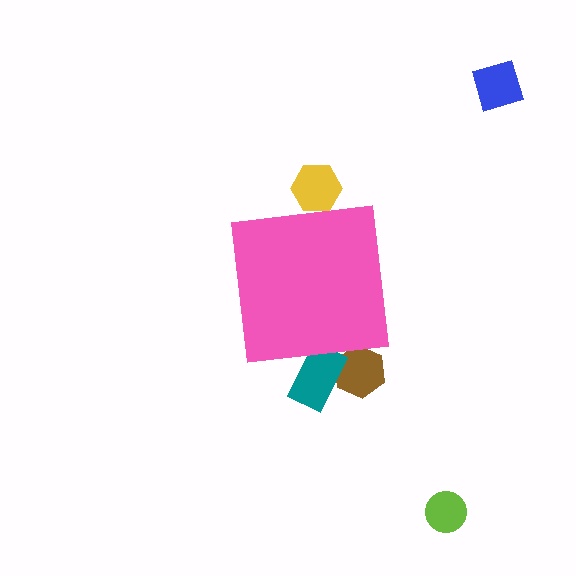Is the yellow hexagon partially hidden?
Yes, the yellow hexagon is partially hidden behind the pink square.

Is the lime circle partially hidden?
No, the lime circle is fully visible.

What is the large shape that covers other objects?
A pink square.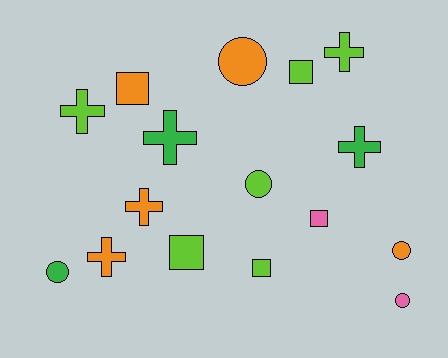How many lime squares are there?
There are 3 lime squares.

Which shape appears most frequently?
Cross, with 6 objects.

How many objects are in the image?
There are 16 objects.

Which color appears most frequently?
Lime, with 6 objects.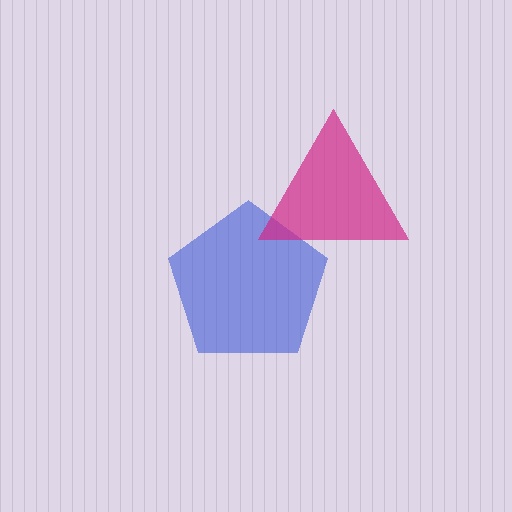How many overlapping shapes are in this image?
There are 2 overlapping shapes in the image.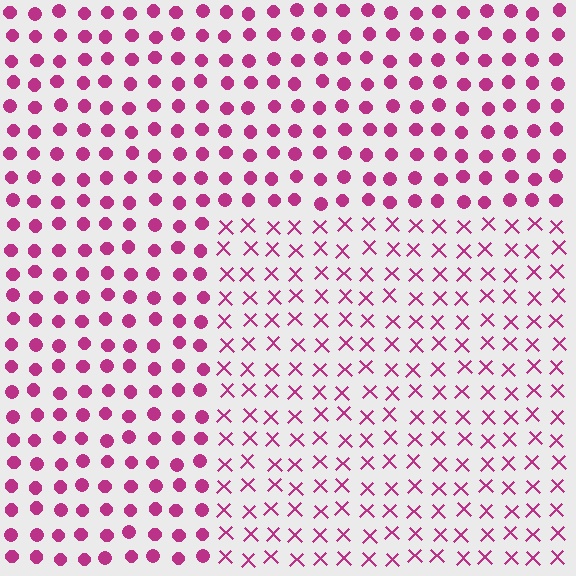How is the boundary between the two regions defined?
The boundary is defined by a change in element shape: X marks inside vs. circles outside. All elements share the same color and spacing.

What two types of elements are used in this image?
The image uses X marks inside the rectangle region and circles outside it.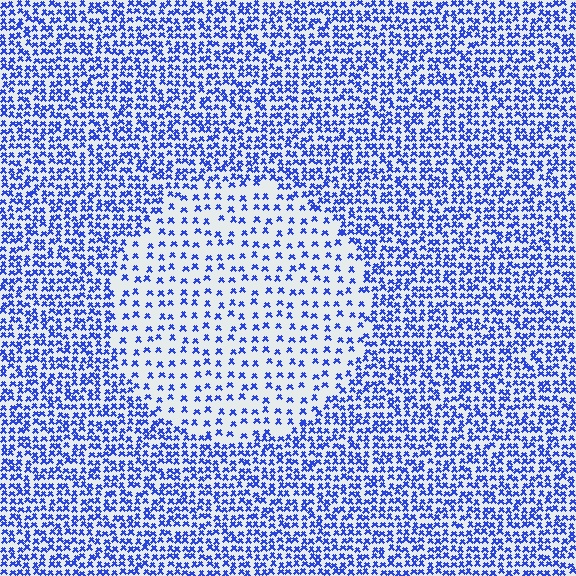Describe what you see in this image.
The image contains small blue elements arranged at two different densities. A circle-shaped region is visible where the elements are less densely packed than the surrounding area.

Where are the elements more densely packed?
The elements are more densely packed outside the circle boundary.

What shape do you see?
I see a circle.